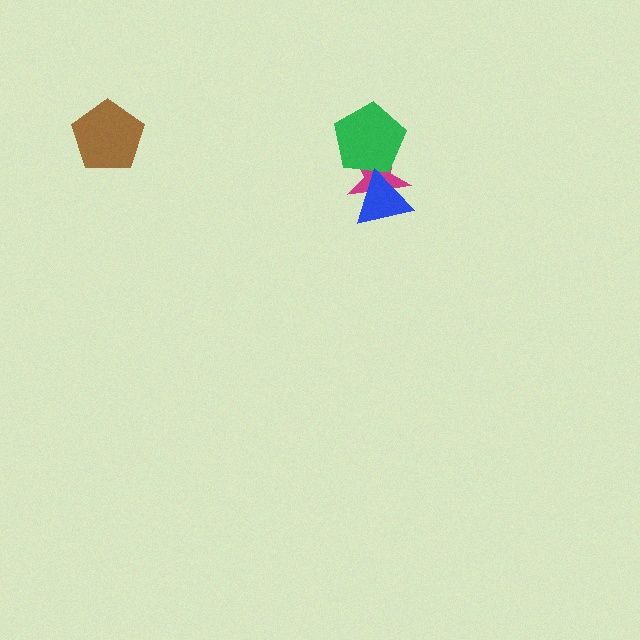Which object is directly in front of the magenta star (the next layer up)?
The green pentagon is directly in front of the magenta star.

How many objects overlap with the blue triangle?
2 objects overlap with the blue triangle.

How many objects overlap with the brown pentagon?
0 objects overlap with the brown pentagon.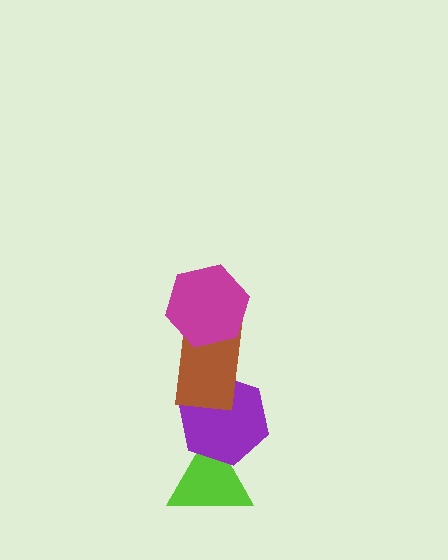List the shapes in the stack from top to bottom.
From top to bottom: the magenta hexagon, the brown rectangle, the purple hexagon, the lime triangle.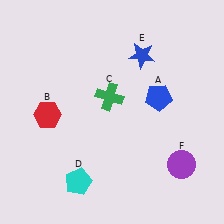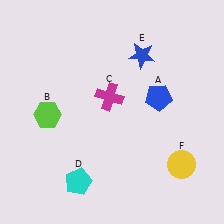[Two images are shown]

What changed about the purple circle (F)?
In Image 1, F is purple. In Image 2, it changed to yellow.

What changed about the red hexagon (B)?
In Image 1, B is red. In Image 2, it changed to lime.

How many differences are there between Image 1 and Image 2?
There are 3 differences between the two images.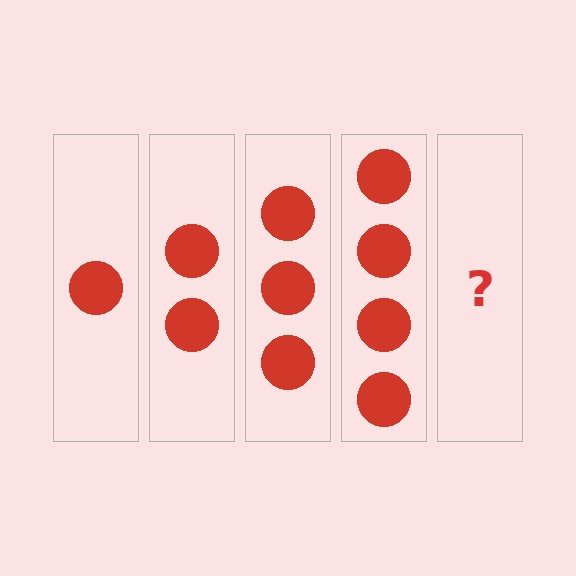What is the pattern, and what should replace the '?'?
The pattern is that each step adds one more circle. The '?' should be 5 circles.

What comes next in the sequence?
The next element should be 5 circles.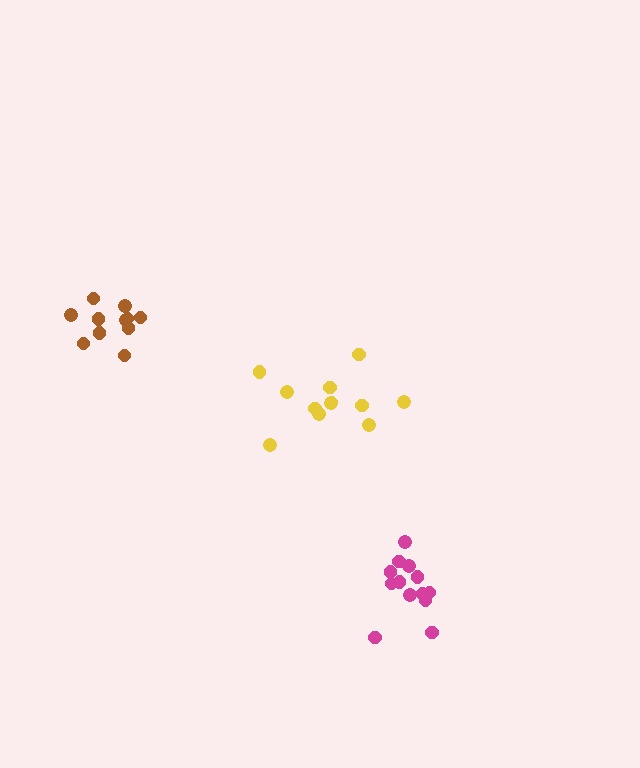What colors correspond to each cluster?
The clusters are colored: yellow, brown, magenta.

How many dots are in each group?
Group 1: 12 dots, Group 2: 11 dots, Group 3: 13 dots (36 total).